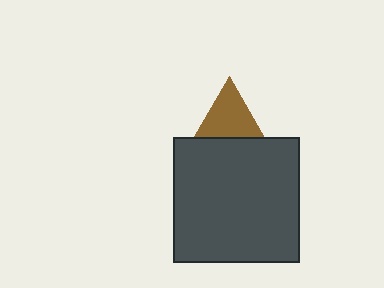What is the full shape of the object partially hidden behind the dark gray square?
The partially hidden object is a brown triangle.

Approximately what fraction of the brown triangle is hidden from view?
Roughly 48% of the brown triangle is hidden behind the dark gray square.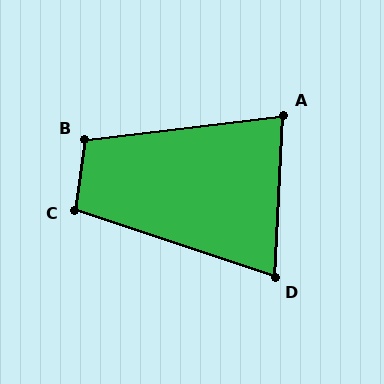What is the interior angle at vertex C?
Approximately 100 degrees (obtuse).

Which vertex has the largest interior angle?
B, at approximately 105 degrees.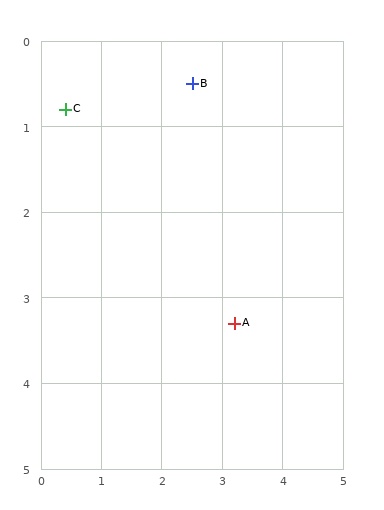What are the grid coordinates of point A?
Point A is at approximately (3.2, 3.3).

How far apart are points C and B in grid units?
Points C and B are about 2.1 grid units apart.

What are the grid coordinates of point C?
Point C is at approximately (0.4, 0.8).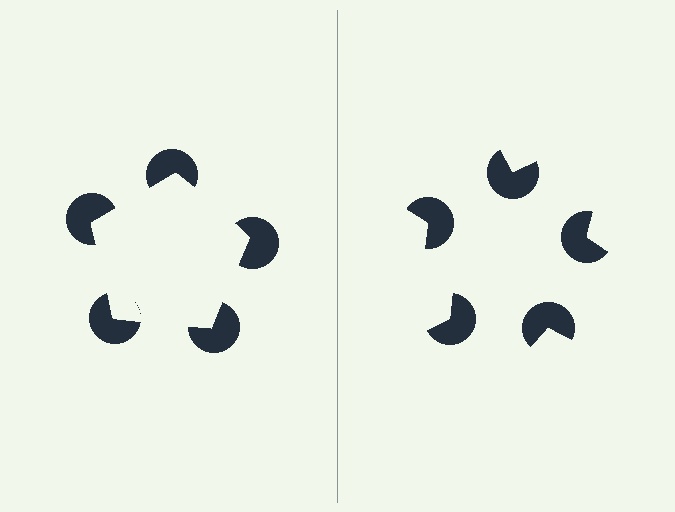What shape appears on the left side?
An illusory pentagon.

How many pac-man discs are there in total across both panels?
10 — 5 on each side.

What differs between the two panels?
The pac-man discs are positioned identically on both sides; only the wedge orientations differ. On the left they align to a pentagon; on the right they are misaligned.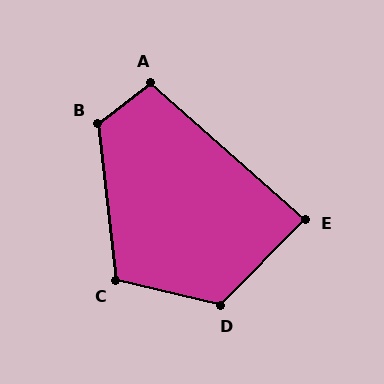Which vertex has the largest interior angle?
D, at approximately 121 degrees.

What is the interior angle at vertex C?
Approximately 110 degrees (obtuse).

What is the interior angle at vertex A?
Approximately 101 degrees (obtuse).